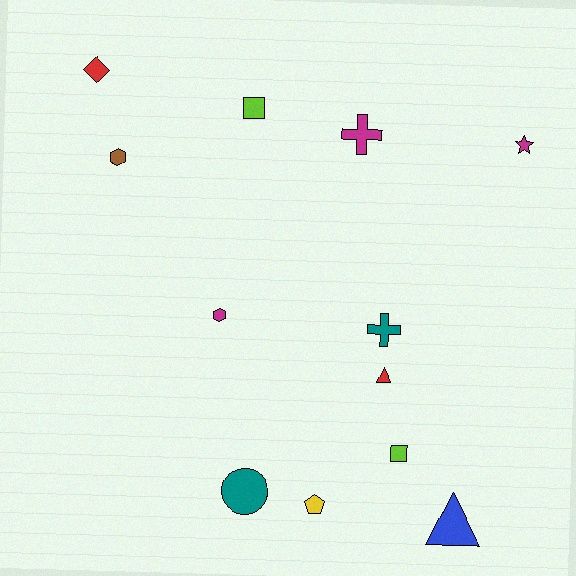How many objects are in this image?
There are 12 objects.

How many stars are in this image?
There is 1 star.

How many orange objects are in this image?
There are no orange objects.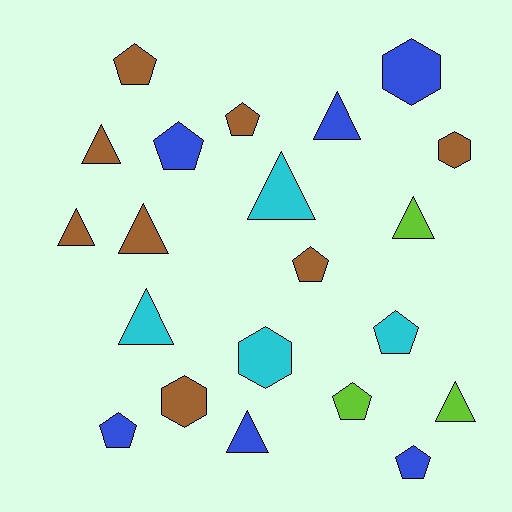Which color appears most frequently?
Brown, with 8 objects.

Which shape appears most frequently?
Triangle, with 9 objects.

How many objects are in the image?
There are 21 objects.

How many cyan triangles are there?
There are 2 cyan triangles.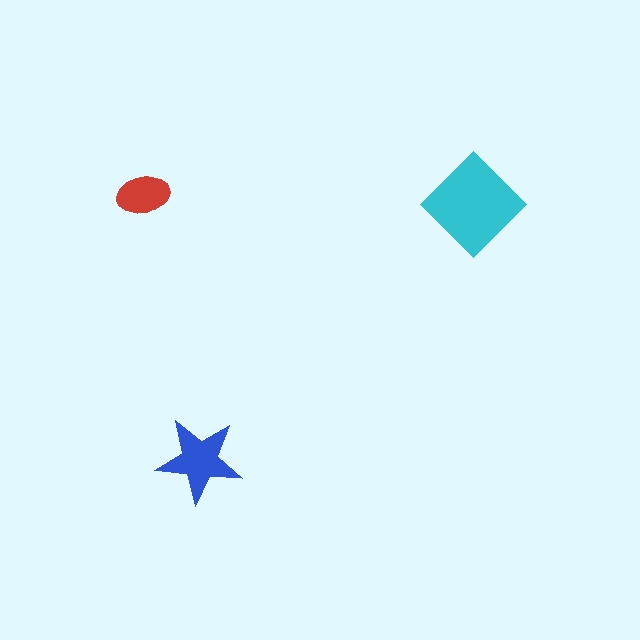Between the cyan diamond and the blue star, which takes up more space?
The cyan diamond.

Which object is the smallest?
The red ellipse.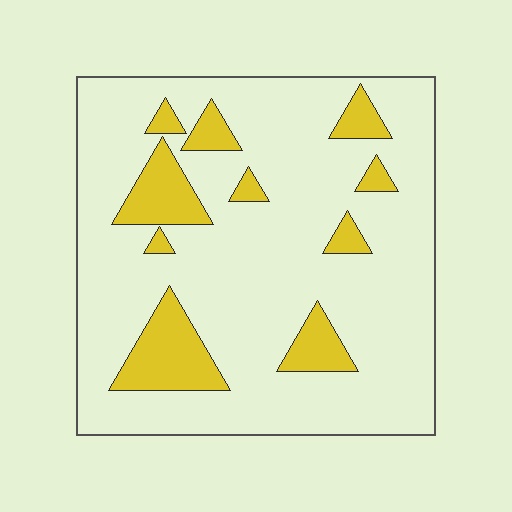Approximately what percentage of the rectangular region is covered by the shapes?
Approximately 15%.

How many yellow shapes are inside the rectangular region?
10.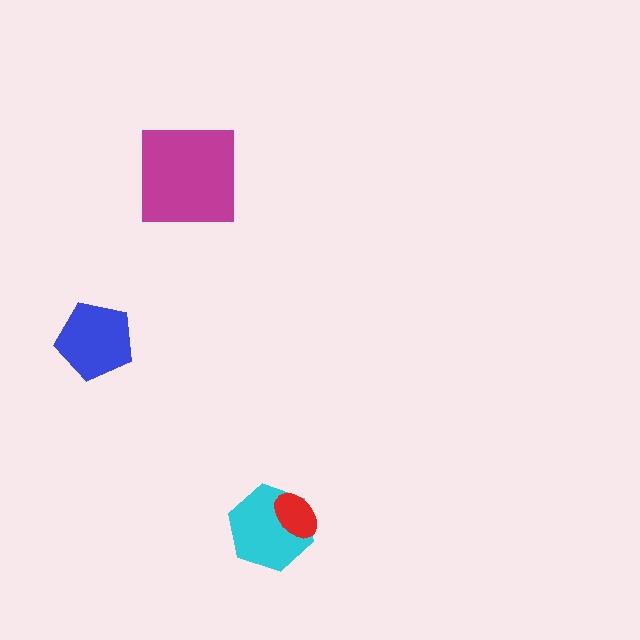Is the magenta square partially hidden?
No, no other shape covers it.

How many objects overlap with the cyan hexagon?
1 object overlaps with the cyan hexagon.